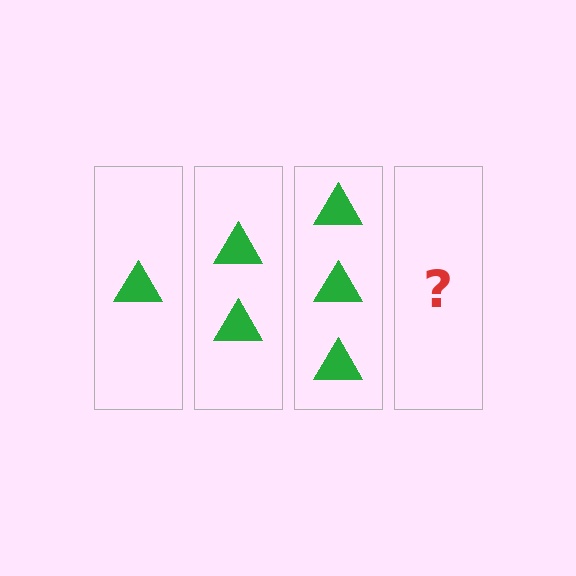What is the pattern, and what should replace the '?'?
The pattern is that each step adds one more triangle. The '?' should be 4 triangles.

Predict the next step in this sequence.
The next step is 4 triangles.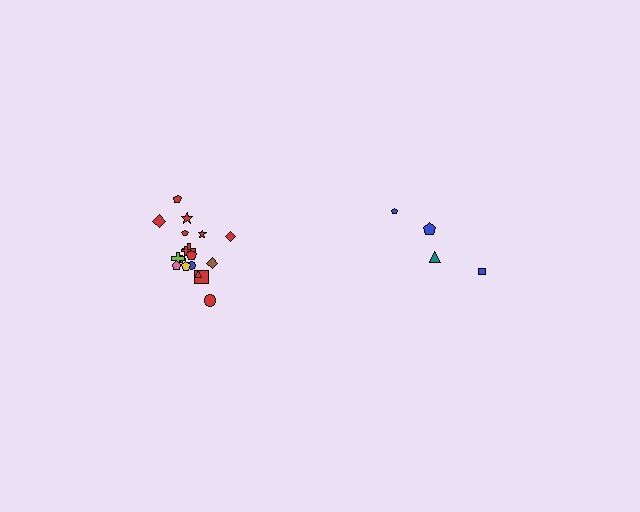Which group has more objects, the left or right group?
The left group.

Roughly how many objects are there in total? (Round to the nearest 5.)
Roughly 20 objects in total.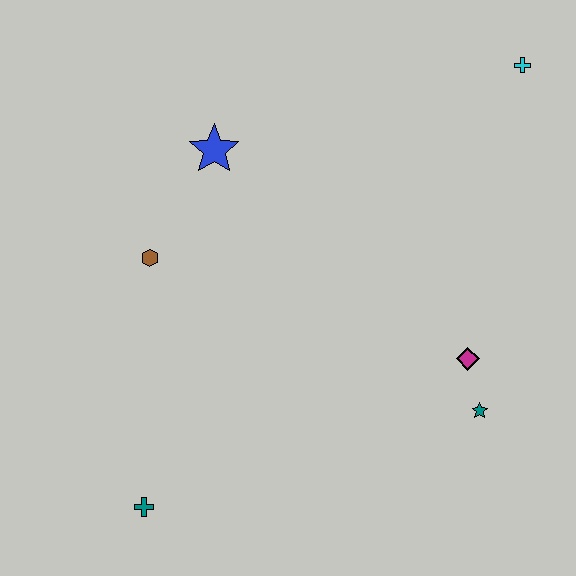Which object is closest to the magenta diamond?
The teal star is closest to the magenta diamond.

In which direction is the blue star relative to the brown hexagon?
The blue star is above the brown hexagon.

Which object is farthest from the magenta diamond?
The teal cross is farthest from the magenta diamond.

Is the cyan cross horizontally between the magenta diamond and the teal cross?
No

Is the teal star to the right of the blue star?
Yes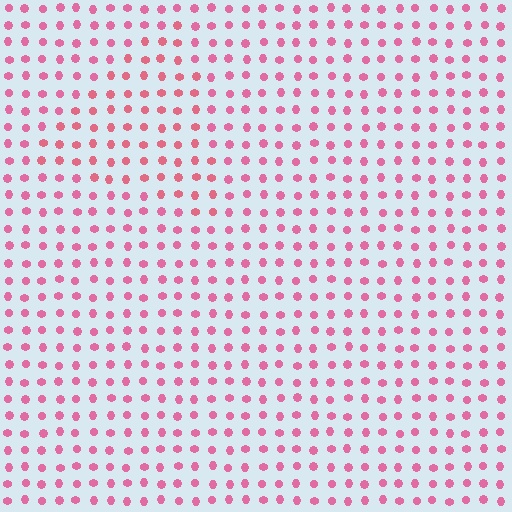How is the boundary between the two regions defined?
The boundary is defined purely by a slight shift in hue (about 15 degrees). Spacing, size, and orientation are identical on both sides.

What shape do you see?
I see a triangle.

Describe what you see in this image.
The image is filled with small pink elements in a uniform arrangement. A triangle-shaped region is visible where the elements are tinted to a slightly different hue, forming a subtle color boundary.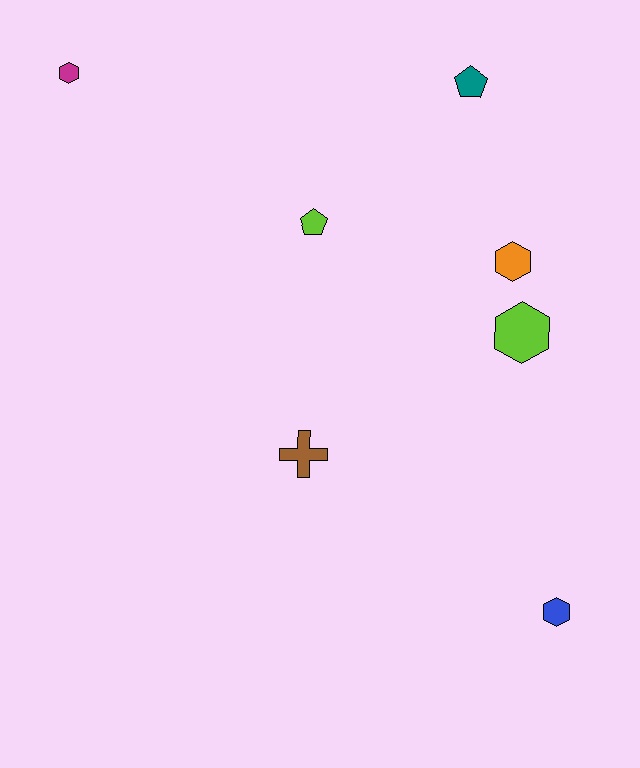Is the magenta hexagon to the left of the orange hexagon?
Yes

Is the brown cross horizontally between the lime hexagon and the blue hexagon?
No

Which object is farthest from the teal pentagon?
The blue hexagon is farthest from the teal pentagon.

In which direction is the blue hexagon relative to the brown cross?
The blue hexagon is to the right of the brown cross.